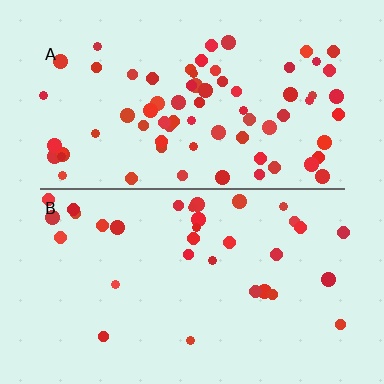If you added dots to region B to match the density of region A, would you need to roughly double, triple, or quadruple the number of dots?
Approximately double.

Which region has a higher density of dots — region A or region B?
A (the top).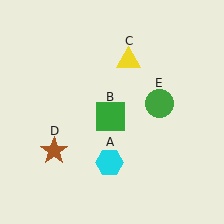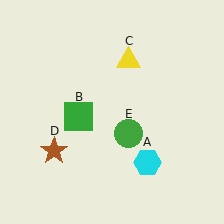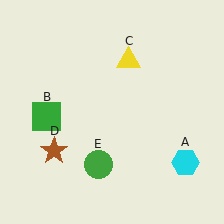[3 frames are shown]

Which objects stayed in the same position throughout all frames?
Yellow triangle (object C) and brown star (object D) remained stationary.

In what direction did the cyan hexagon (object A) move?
The cyan hexagon (object A) moved right.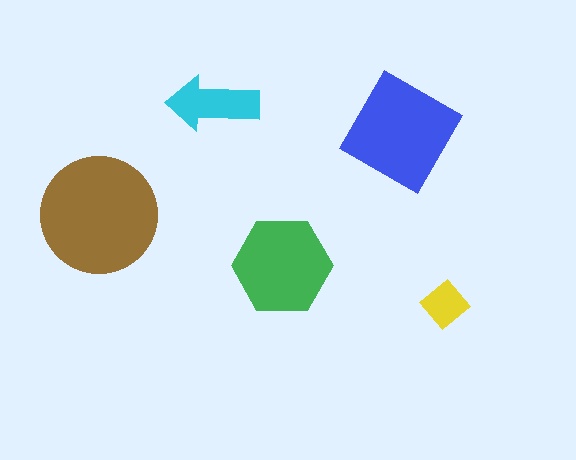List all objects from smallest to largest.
The yellow diamond, the cyan arrow, the green hexagon, the blue diamond, the brown circle.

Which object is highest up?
The cyan arrow is topmost.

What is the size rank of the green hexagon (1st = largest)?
3rd.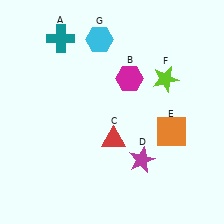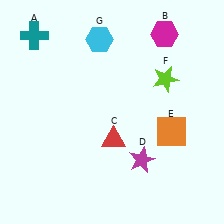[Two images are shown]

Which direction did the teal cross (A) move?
The teal cross (A) moved left.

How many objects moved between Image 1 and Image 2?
2 objects moved between the two images.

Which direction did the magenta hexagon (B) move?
The magenta hexagon (B) moved up.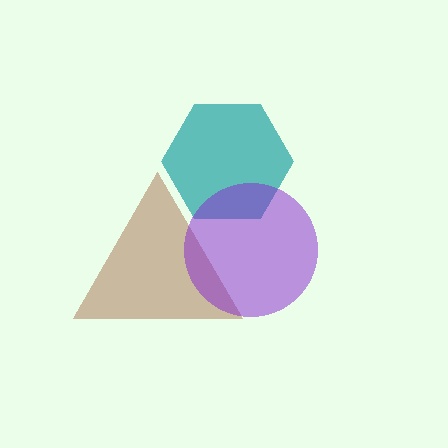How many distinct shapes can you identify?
There are 3 distinct shapes: a teal hexagon, a brown triangle, a purple circle.